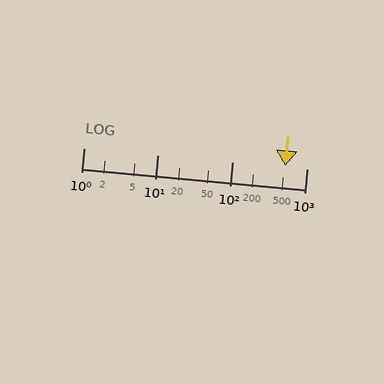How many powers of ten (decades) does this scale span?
The scale spans 3 decades, from 1 to 1000.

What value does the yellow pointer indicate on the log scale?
The pointer indicates approximately 520.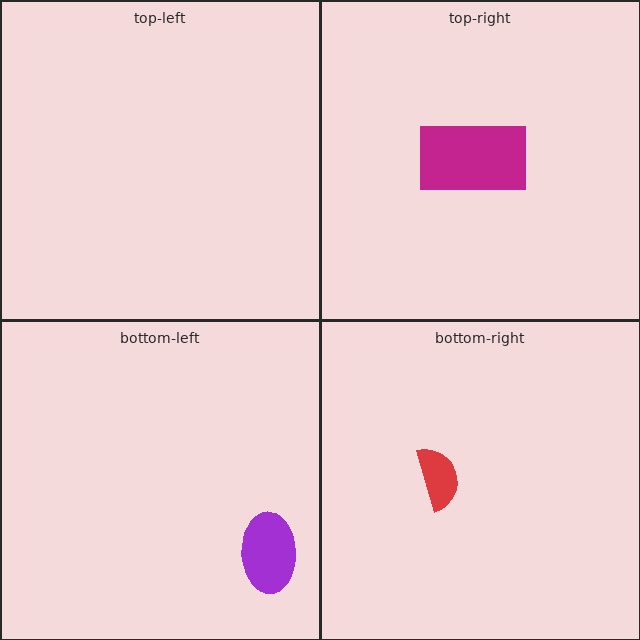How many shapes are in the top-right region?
1.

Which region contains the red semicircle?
The bottom-right region.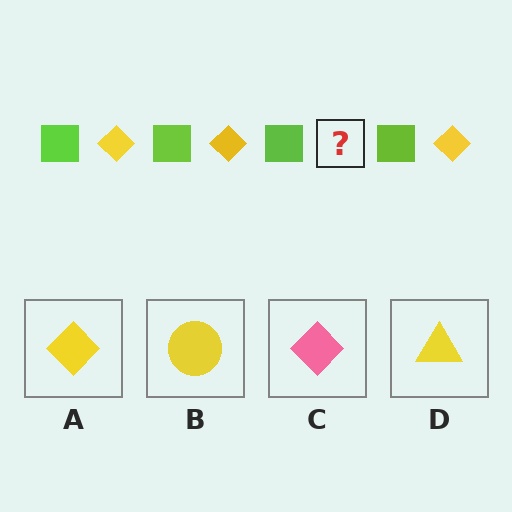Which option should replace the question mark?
Option A.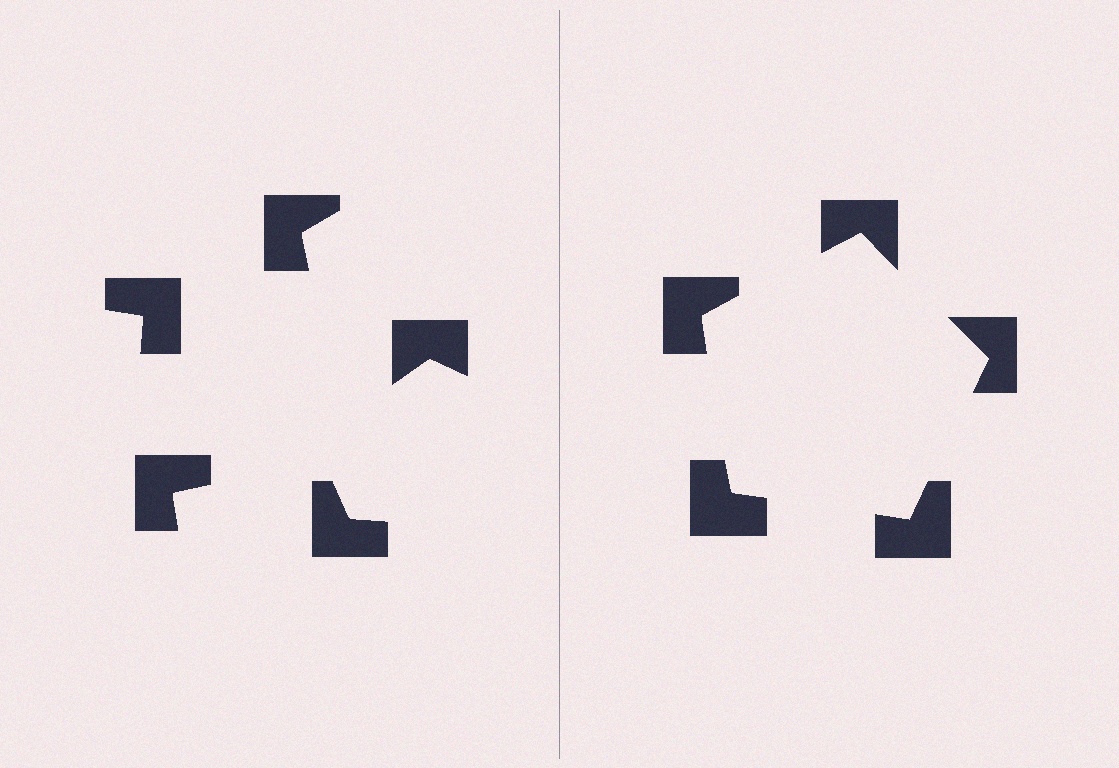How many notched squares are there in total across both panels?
10 — 5 on each side.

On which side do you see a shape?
An illusory pentagon appears on the right side. On the left side the wedge cuts are rotated, so no coherent shape forms.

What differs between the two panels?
The notched squares are positioned identically on both sides; only the wedge orientations differ. On the right they align to a pentagon; on the left they are misaligned.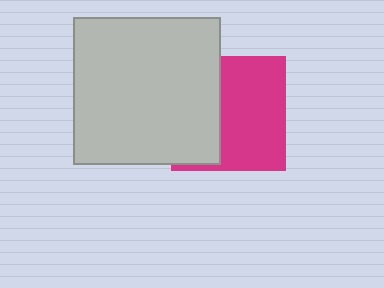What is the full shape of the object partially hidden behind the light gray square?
The partially hidden object is a magenta square.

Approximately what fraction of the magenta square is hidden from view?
Roughly 42% of the magenta square is hidden behind the light gray square.